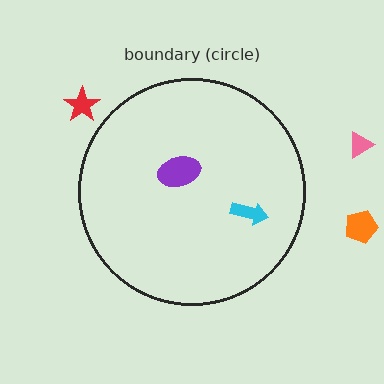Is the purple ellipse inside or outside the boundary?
Inside.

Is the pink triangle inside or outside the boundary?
Outside.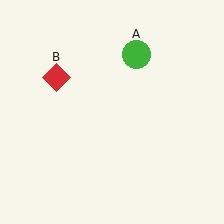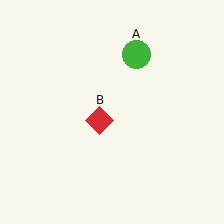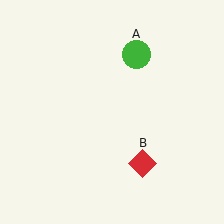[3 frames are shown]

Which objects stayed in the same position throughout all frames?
Green circle (object A) remained stationary.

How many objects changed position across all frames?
1 object changed position: red diamond (object B).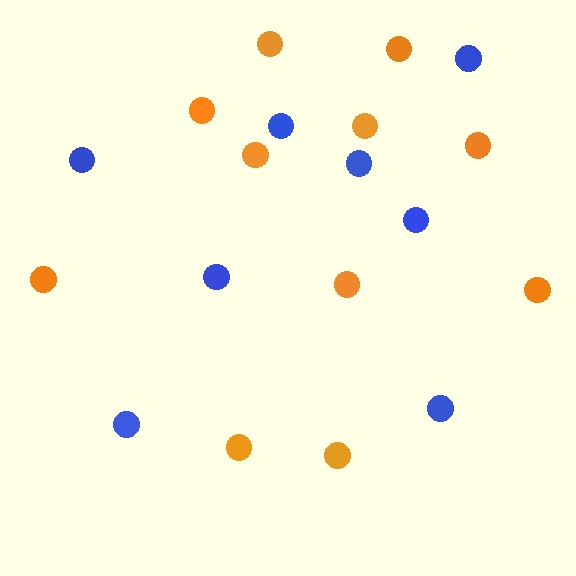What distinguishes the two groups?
There are 2 groups: one group of orange circles (11) and one group of blue circles (8).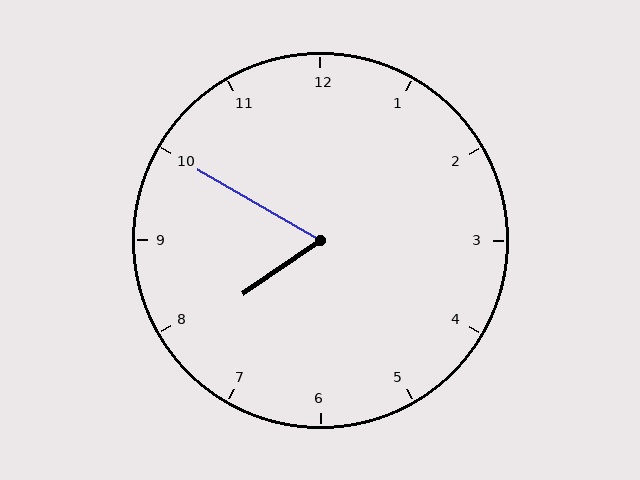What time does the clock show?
7:50.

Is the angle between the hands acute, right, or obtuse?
It is acute.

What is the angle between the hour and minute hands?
Approximately 65 degrees.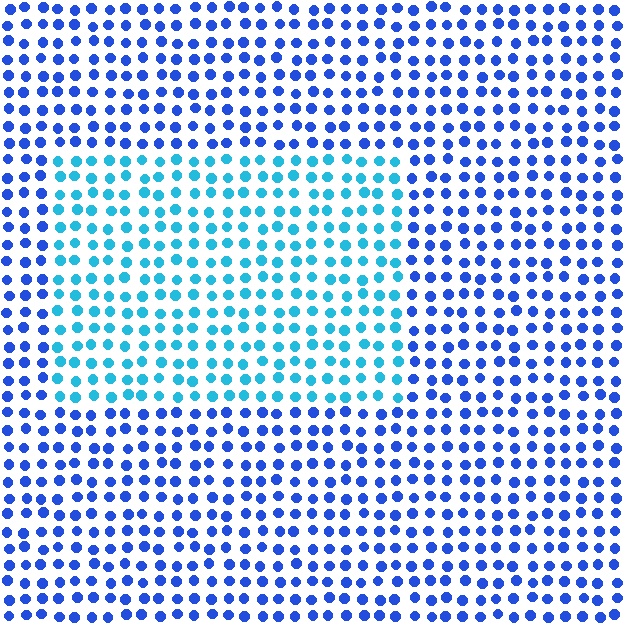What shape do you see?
I see a rectangle.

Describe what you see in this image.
The image is filled with small blue elements in a uniform arrangement. A rectangle-shaped region is visible where the elements are tinted to a slightly different hue, forming a subtle color boundary.